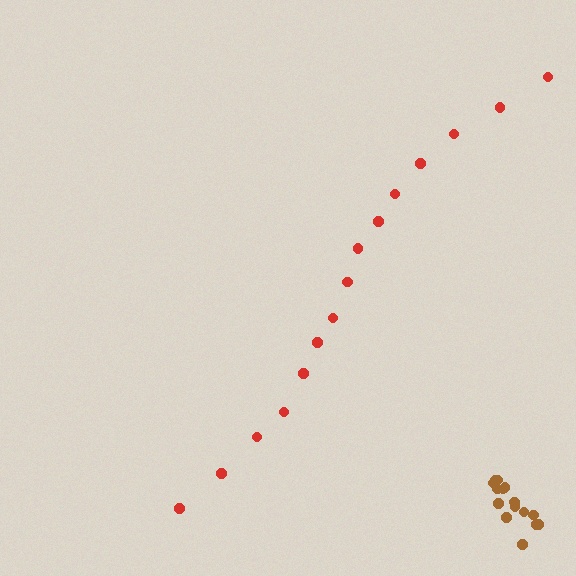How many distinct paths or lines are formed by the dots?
There are 2 distinct paths.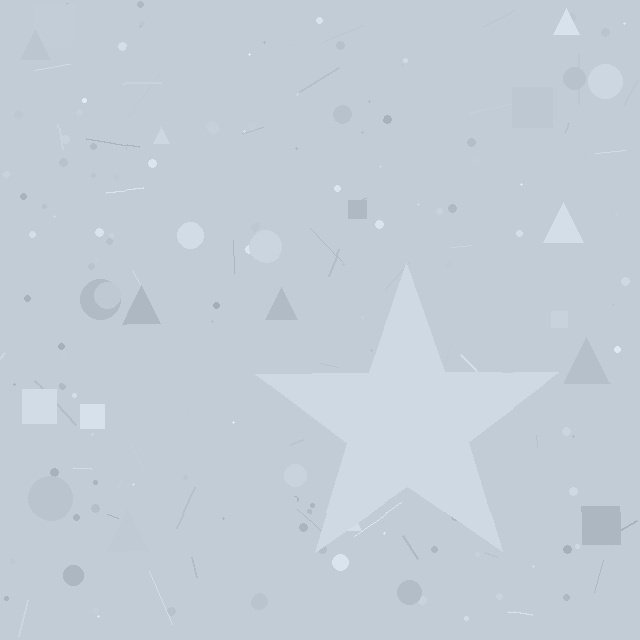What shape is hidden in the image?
A star is hidden in the image.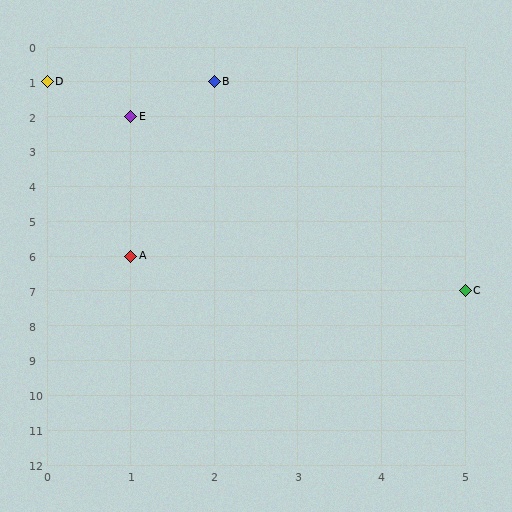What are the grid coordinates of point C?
Point C is at grid coordinates (5, 7).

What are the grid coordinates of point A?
Point A is at grid coordinates (1, 6).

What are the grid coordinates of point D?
Point D is at grid coordinates (0, 1).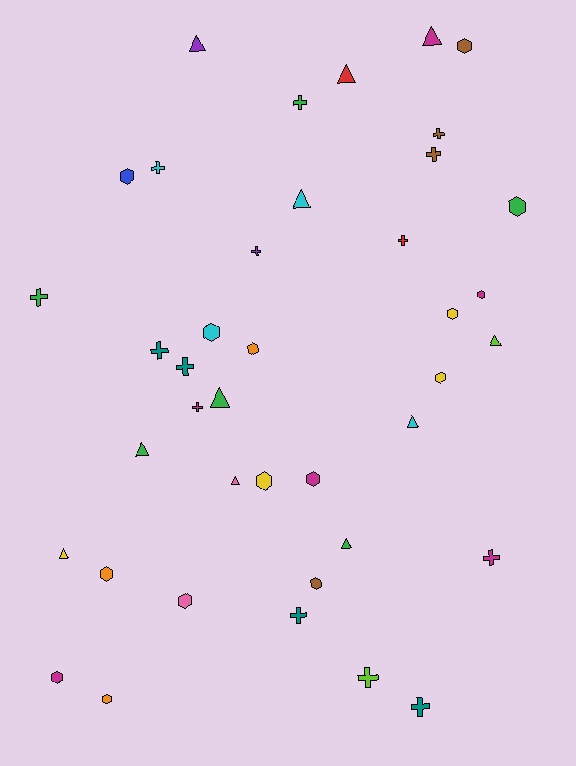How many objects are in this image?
There are 40 objects.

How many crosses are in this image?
There are 14 crosses.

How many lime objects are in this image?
There are 2 lime objects.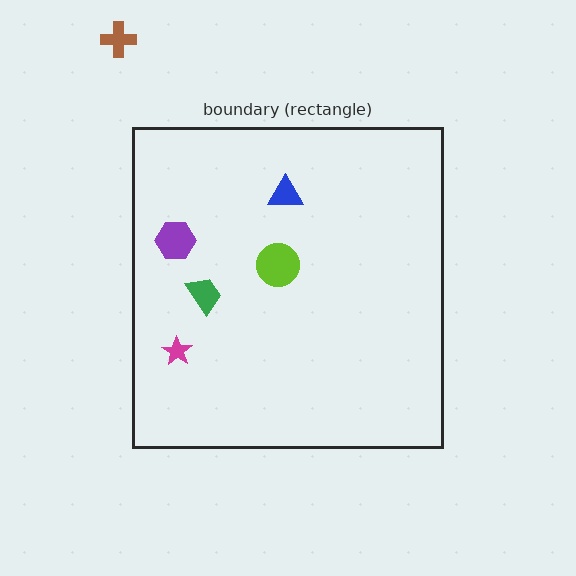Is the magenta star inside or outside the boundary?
Inside.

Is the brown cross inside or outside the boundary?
Outside.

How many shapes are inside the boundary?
5 inside, 1 outside.